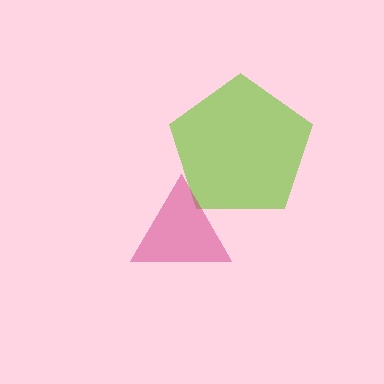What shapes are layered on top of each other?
The layered shapes are: a lime pentagon, a magenta triangle.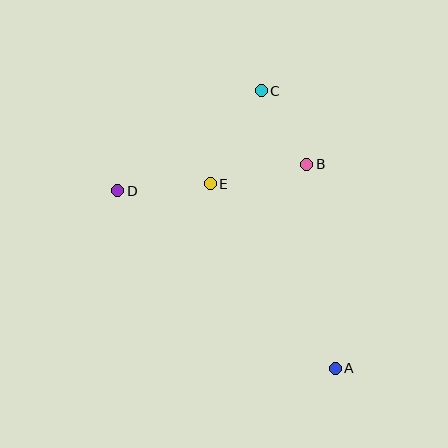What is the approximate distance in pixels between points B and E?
The distance between B and E is approximately 98 pixels.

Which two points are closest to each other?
Points B and C are closest to each other.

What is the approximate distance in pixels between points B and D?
The distance between B and D is approximately 191 pixels.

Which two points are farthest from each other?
Points A and C are farthest from each other.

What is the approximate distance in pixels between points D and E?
The distance between D and E is approximately 93 pixels.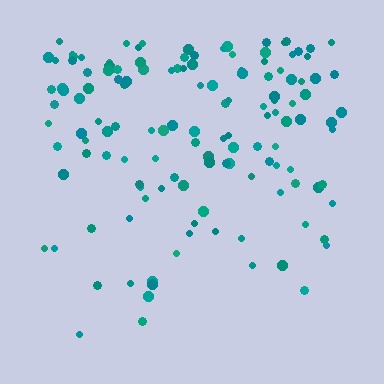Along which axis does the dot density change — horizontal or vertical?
Vertical.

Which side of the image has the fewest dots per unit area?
The bottom.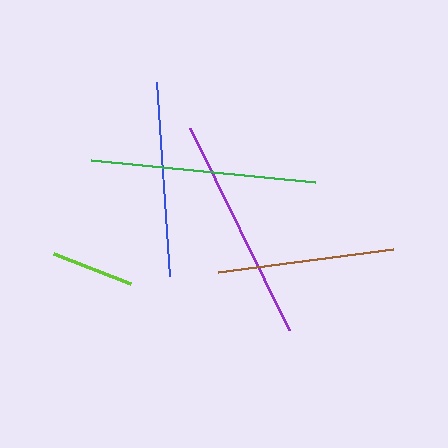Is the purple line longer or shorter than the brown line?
The purple line is longer than the brown line.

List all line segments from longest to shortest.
From longest to shortest: purple, green, blue, brown, lime.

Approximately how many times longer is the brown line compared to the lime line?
The brown line is approximately 2.2 times the length of the lime line.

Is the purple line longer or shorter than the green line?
The purple line is longer than the green line.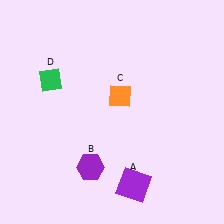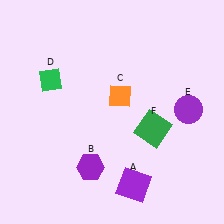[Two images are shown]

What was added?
A purple circle (E), a green square (F) were added in Image 2.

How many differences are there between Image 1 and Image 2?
There are 2 differences between the two images.